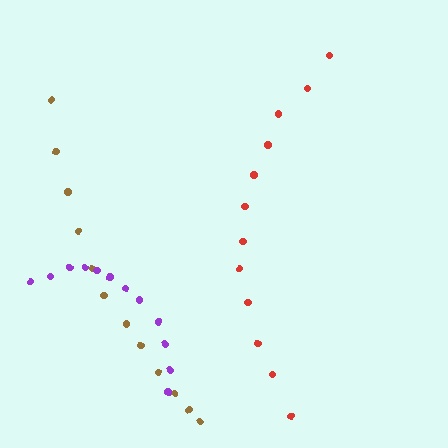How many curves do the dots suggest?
There are 3 distinct paths.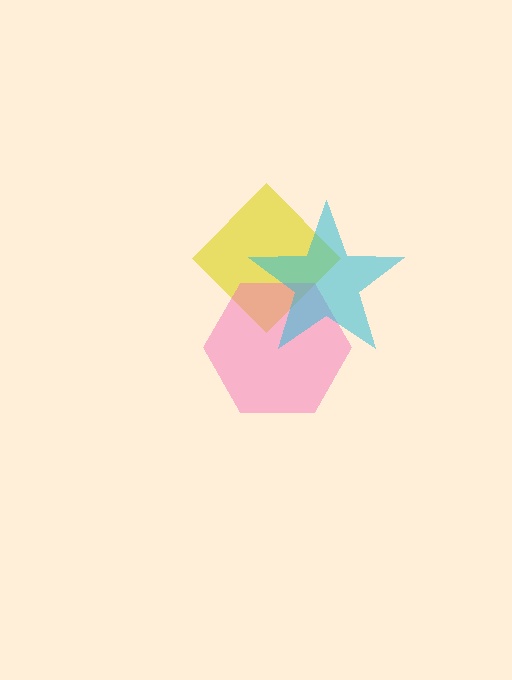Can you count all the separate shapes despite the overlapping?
Yes, there are 3 separate shapes.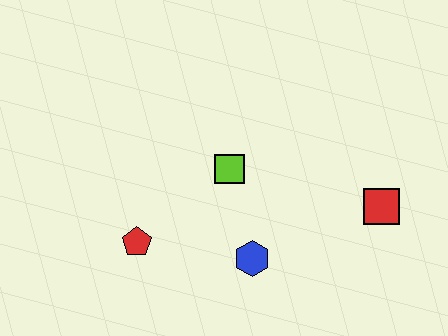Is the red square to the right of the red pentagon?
Yes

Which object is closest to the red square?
The blue hexagon is closest to the red square.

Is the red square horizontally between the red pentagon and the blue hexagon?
No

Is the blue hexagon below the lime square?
Yes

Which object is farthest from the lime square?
The red square is farthest from the lime square.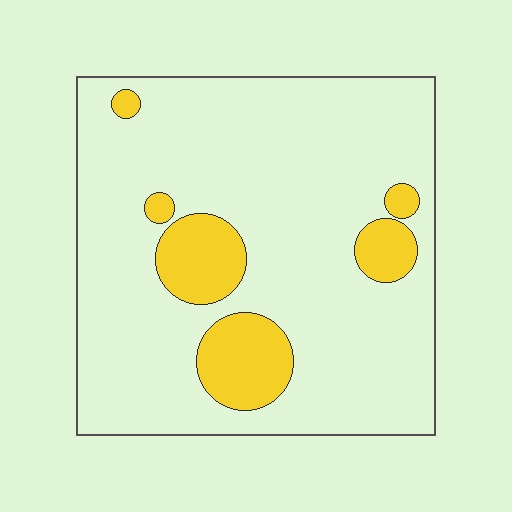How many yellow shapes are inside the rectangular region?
6.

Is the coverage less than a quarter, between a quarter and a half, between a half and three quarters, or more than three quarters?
Less than a quarter.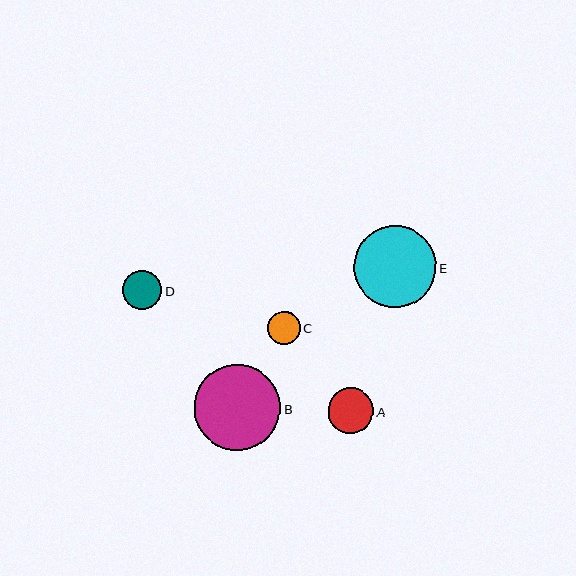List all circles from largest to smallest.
From largest to smallest: B, E, A, D, C.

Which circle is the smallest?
Circle C is the smallest with a size of approximately 33 pixels.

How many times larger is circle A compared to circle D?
Circle A is approximately 1.2 times the size of circle D.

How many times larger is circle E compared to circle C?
Circle E is approximately 2.5 times the size of circle C.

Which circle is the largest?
Circle B is the largest with a size of approximately 86 pixels.